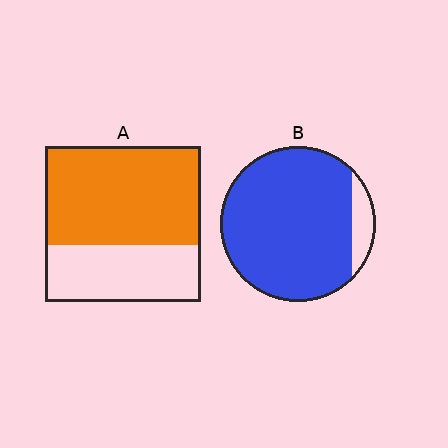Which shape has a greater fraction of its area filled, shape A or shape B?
Shape B.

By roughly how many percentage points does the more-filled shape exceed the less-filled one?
By roughly 25 percentage points (B over A).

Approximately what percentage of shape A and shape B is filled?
A is approximately 65% and B is approximately 90%.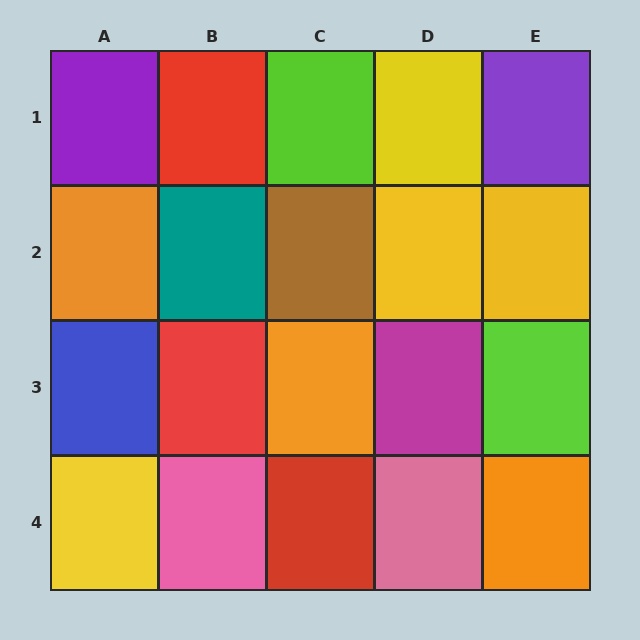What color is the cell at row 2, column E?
Yellow.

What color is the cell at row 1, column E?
Purple.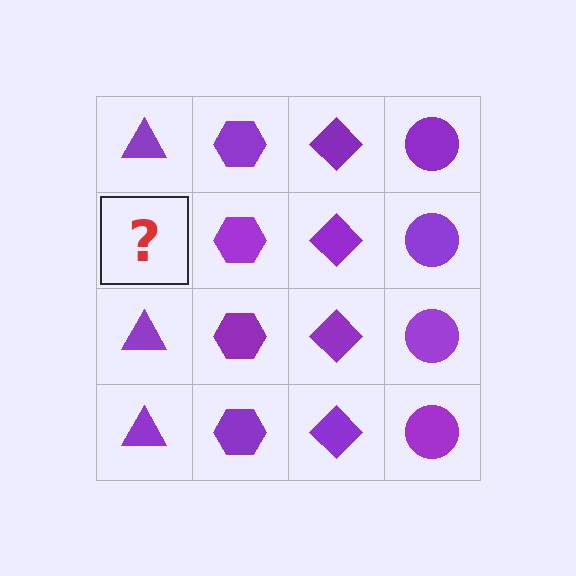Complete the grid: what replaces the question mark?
The question mark should be replaced with a purple triangle.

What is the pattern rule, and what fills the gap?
The rule is that each column has a consistent shape. The gap should be filled with a purple triangle.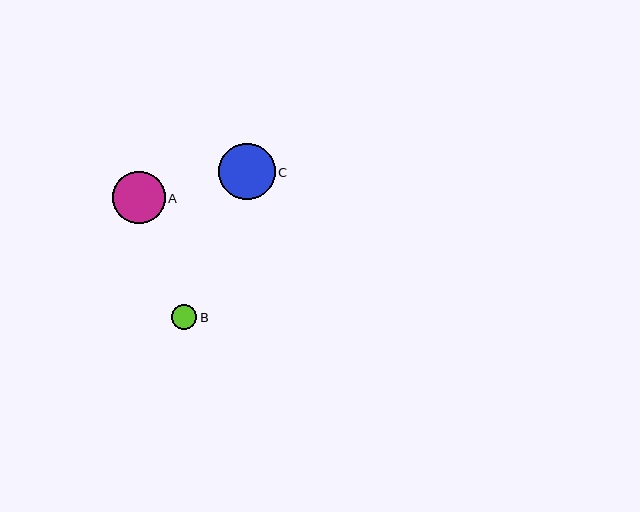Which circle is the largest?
Circle C is the largest with a size of approximately 56 pixels.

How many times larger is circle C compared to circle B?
Circle C is approximately 2.2 times the size of circle B.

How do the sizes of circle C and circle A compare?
Circle C and circle A are approximately the same size.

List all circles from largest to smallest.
From largest to smallest: C, A, B.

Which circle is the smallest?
Circle B is the smallest with a size of approximately 25 pixels.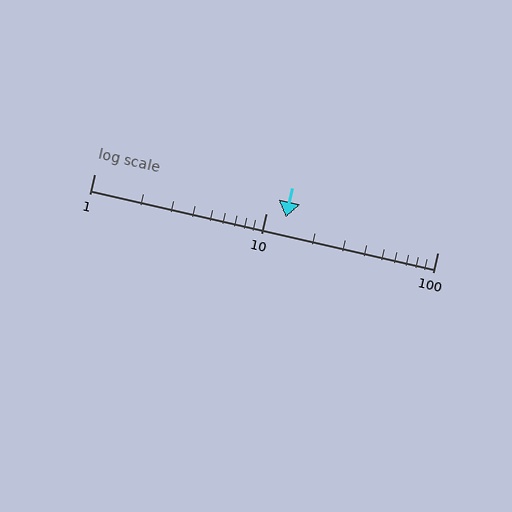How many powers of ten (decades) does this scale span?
The scale spans 2 decades, from 1 to 100.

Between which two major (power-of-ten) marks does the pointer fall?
The pointer is between 10 and 100.